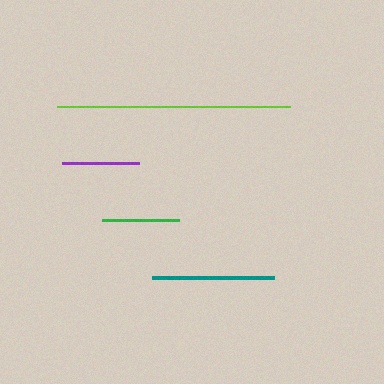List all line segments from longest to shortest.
From longest to shortest: lime, teal, green, purple.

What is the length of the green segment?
The green segment is approximately 77 pixels long.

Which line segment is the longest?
The lime line is the longest at approximately 233 pixels.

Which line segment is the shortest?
The purple line is the shortest at approximately 76 pixels.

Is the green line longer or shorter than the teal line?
The teal line is longer than the green line.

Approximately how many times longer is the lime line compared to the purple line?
The lime line is approximately 3.1 times the length of the purple line.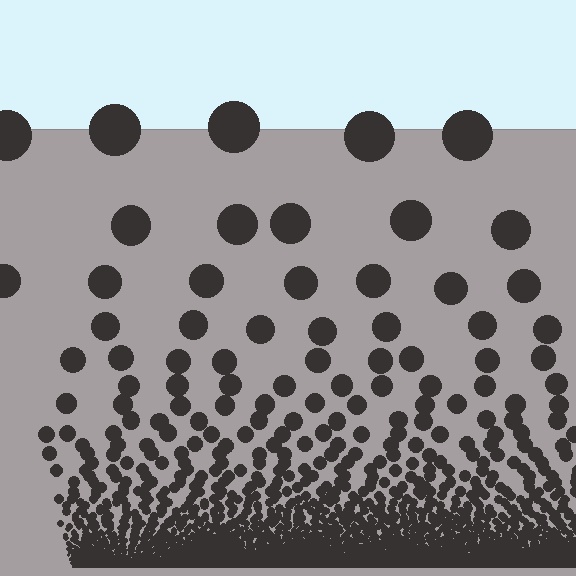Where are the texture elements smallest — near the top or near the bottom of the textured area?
Near the bottom.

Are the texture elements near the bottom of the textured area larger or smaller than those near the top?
Smaller. The gradient is inverted — elements near the bottom are smaller and denser.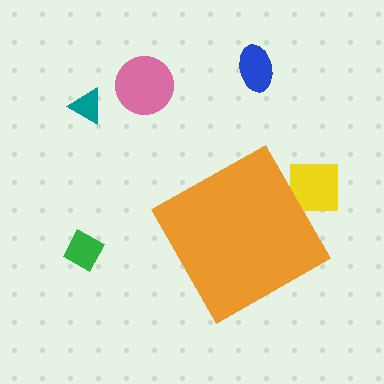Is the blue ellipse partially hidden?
No, the blue ellipse is fully visible.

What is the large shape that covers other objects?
An orange diamond.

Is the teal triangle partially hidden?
No, the teal triangle is fully visible.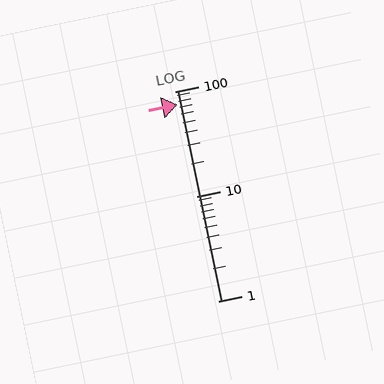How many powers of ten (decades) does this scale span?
The scale spans 2 decades, from 1 to 100.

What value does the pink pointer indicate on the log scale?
The pointer indicates approximately 74.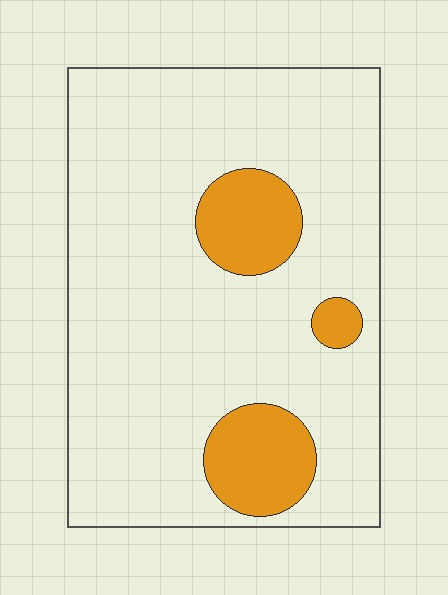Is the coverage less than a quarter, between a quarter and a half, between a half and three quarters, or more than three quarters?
Less than a quarter.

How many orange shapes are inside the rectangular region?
3.